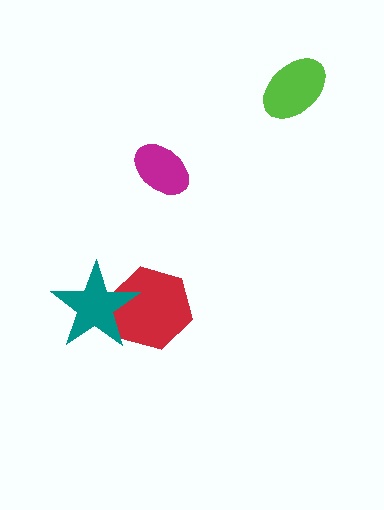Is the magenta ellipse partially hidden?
No, no other shape covers it.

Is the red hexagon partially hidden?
Yes, it is partially covered by another shape.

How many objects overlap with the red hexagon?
1 object overlaps with the red hexagon.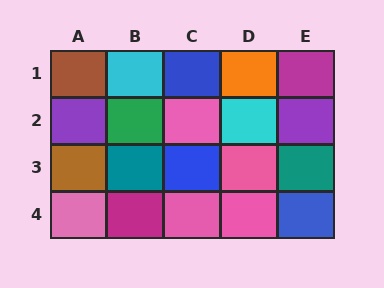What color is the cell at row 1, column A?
Brown.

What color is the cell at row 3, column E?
Teal.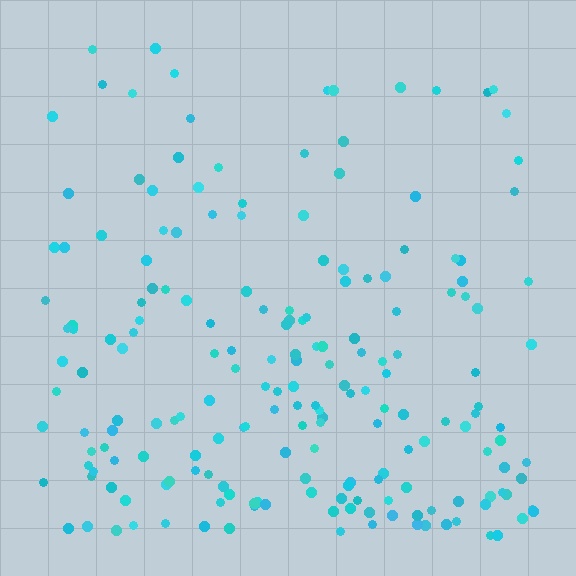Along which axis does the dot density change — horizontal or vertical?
Vertical.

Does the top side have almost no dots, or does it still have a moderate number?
Still a moderate number, just noticeably fewer than the bottom.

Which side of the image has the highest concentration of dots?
The bottom.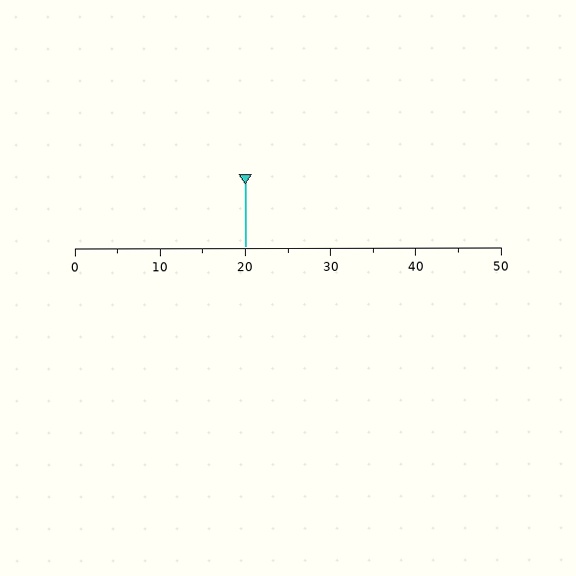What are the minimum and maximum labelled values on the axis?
The axis runs from 0 to 50.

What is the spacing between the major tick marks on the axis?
The major ticks are spaced 10 apart.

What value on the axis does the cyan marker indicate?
The marker indicates approximately 20.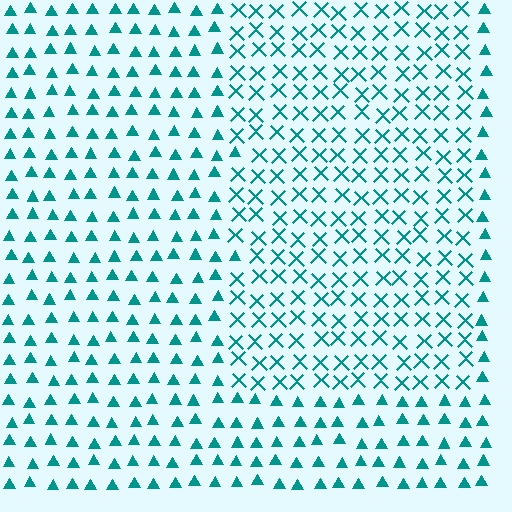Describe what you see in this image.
The image is filled with small teal elements arranged in a uniform grid. A rectangle-shaped region contains X marks, while the surrounding area contains triangles. The boundary is defined purely by the change in element shape.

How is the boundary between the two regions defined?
The boundary is defined by a change in element shape: X marks inside vs. triangles outside. All elements share the same color and spacing.